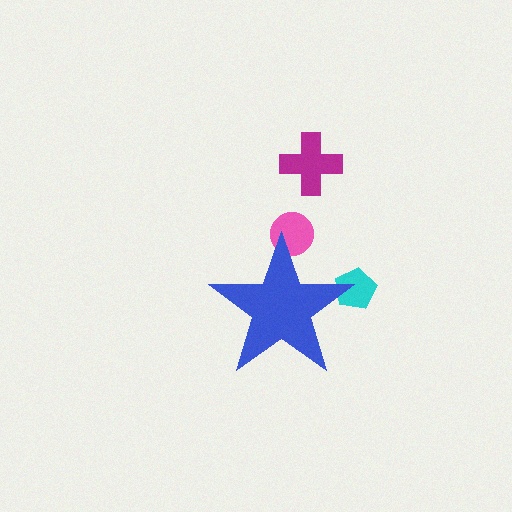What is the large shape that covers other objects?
A blue star.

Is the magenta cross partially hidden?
No, the magenta cross is fully visible.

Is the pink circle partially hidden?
Yes, the pink circle is partially hidden behind the blue star.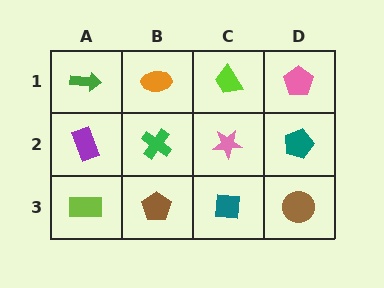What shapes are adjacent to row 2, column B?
An orange ellipse (row 1, column B), a brown pentagon (row 3, column B), a purple rectangle (row 2, column A), a pink star (row 2, column C).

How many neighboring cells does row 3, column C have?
3.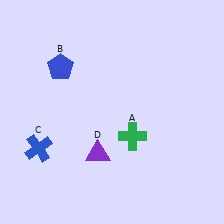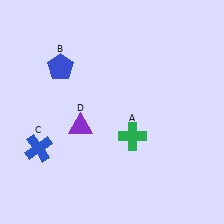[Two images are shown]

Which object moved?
The purple triangle (D) moved up.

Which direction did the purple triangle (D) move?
The purple triangle (D) moved up.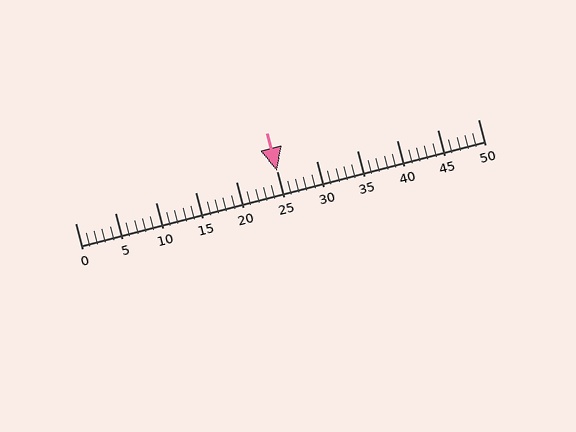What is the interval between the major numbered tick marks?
The major tick marks are spaced 5 units apart.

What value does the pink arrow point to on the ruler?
The pink arrow points to approximately 25.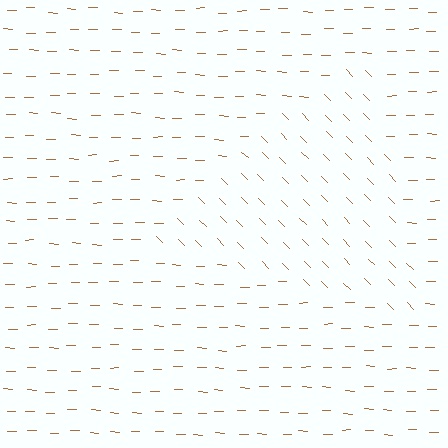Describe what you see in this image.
The image is filled with small brown line segments. A triangle region in the image has lines oriented differently from the surrounding lines, creating a visible texture boundary.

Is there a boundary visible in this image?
Yes, there is a texture boundary formed by a change in line orientation.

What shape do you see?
I see a triangle.